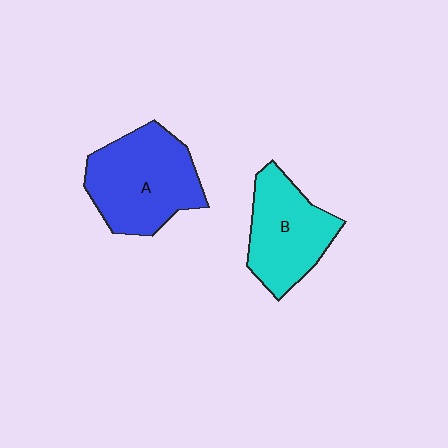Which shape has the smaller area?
Shape B (cyan).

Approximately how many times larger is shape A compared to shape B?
Approximately 1.2 times.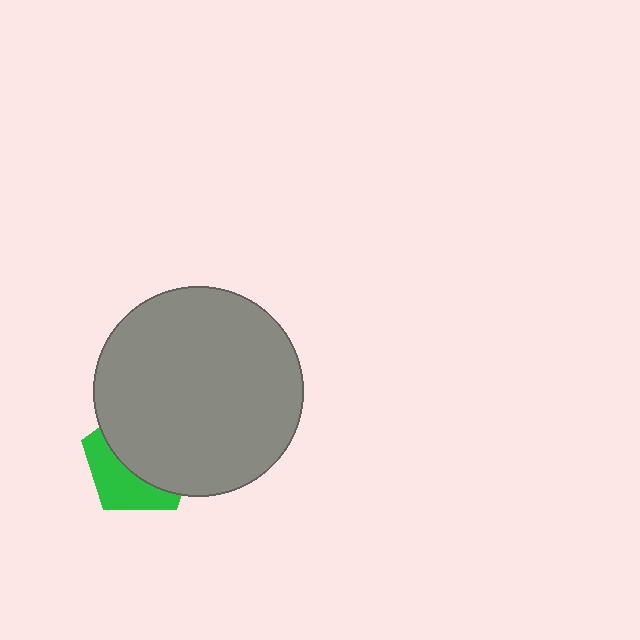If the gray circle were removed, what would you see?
You would see the complete green pentagon.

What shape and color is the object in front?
The object in front is a gray circle.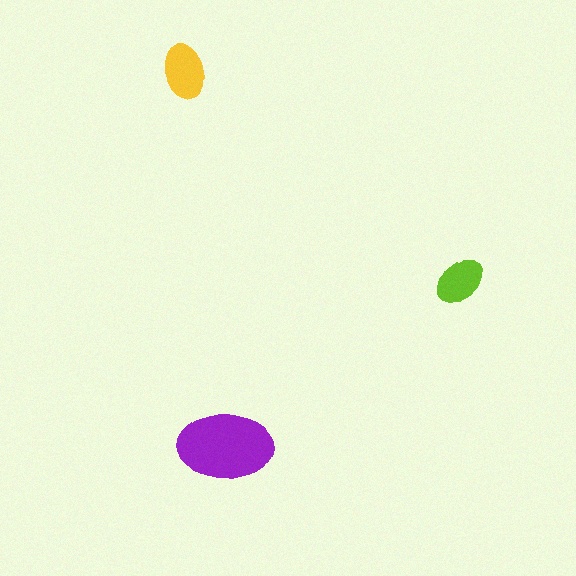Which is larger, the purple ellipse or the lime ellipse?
The purple one.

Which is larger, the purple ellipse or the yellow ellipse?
The purple one.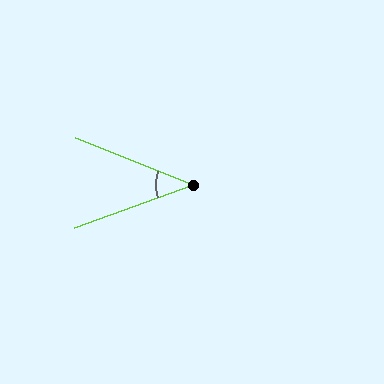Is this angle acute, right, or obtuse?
It is acute.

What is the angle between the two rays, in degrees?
Approximately 42 degrees.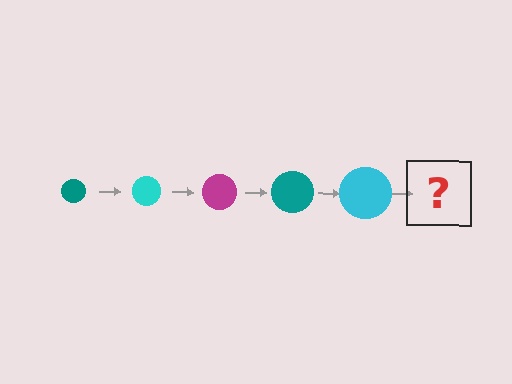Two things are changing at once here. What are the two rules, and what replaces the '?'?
The two rules are that the circle grows larger each step and the color cycles through teal, cyan, and magenta. The '?' should be a magenta circle, larger than the previous one.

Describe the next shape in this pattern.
It should be a magenta circle, larger than the previous one.